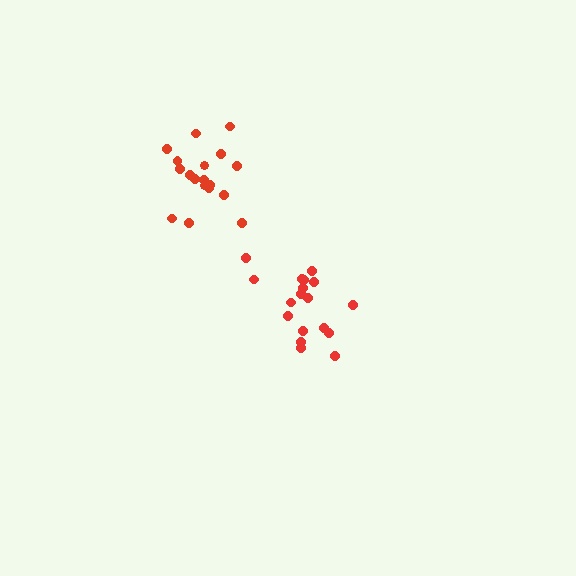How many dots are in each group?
Group 1: 19 dots, Group 2: 18 dots (37 total).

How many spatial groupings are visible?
There are 2 spatial groupings.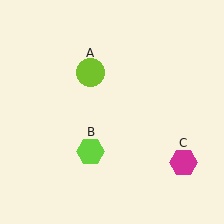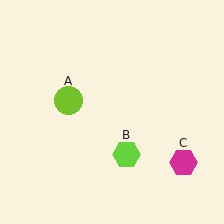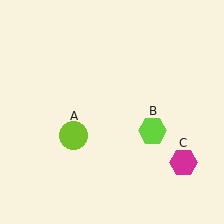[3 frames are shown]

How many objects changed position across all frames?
2 objects changed position: lime circle (object A), lime hexagon (object B).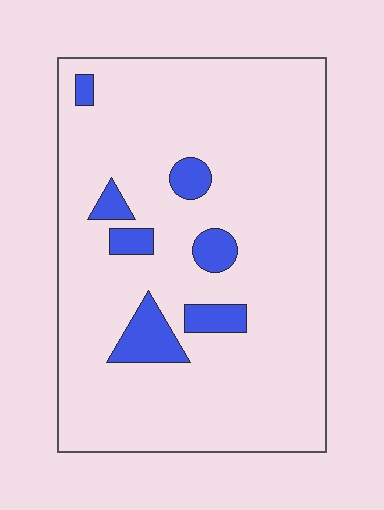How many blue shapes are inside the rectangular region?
7.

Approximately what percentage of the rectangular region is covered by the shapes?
Approximately 10%.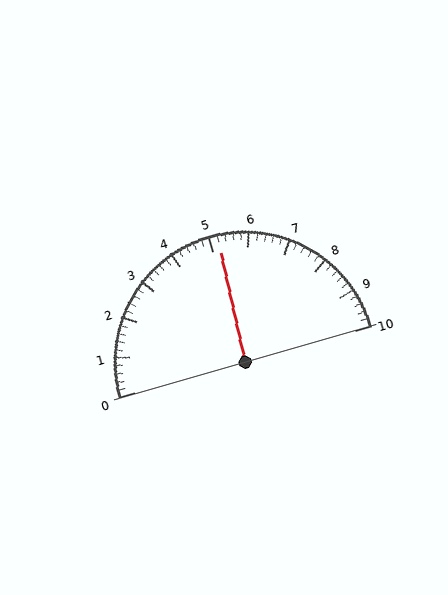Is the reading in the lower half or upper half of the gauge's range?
The reading is in the upper half of the range (0 to 10).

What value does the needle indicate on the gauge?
The needle indicates approximately 5.2.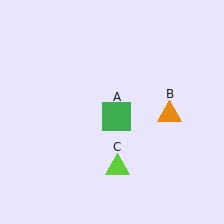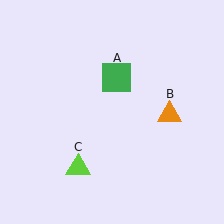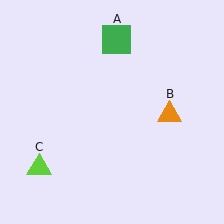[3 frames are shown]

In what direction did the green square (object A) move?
The green square (object A) moved up.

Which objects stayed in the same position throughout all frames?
Orange triangle (object B) remained stationary.